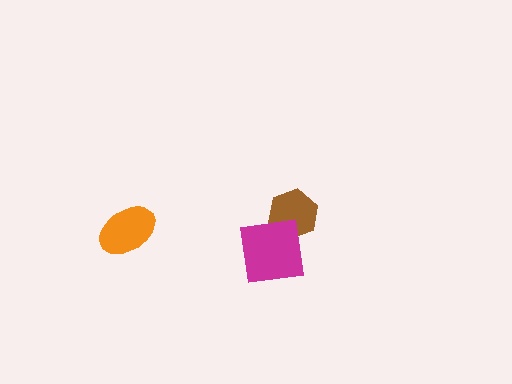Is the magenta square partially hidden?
No, no other shape covers it.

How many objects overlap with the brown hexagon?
1 object overlaps with the brown hexagon.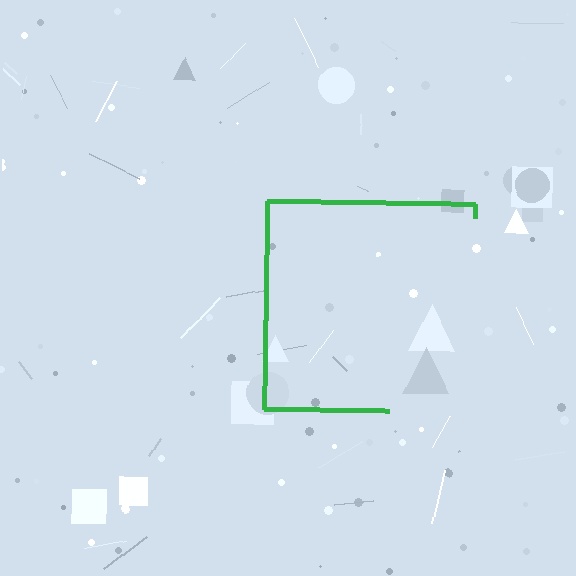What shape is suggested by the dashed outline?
The dashed outline suggests a square.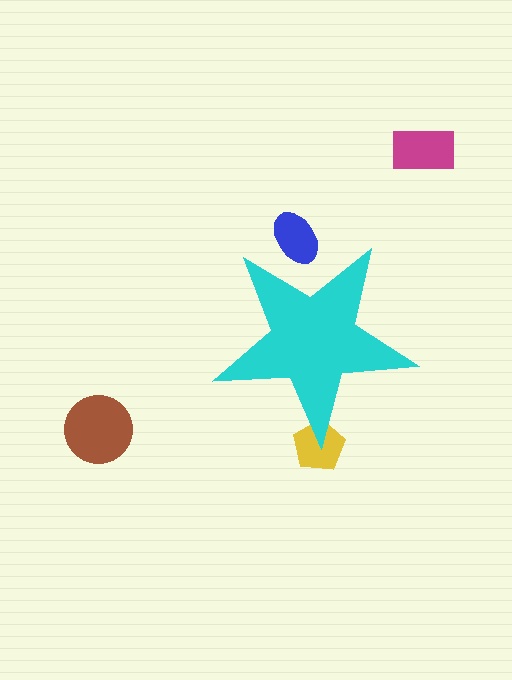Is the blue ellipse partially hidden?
Yes, the blue ellipse is partially hidden behind the cyan star.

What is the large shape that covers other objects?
A cyan star.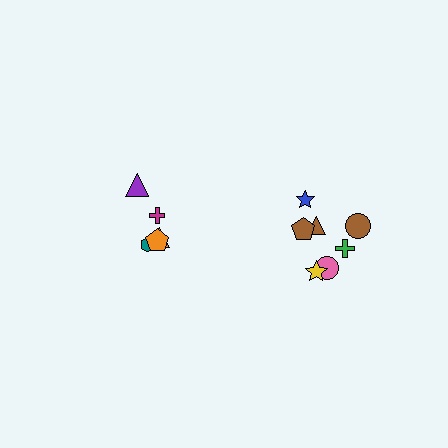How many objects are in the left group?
There are 5 objects.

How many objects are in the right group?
There are 7 objects.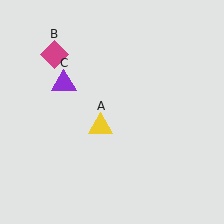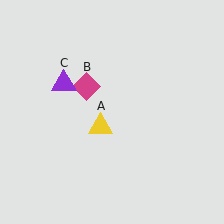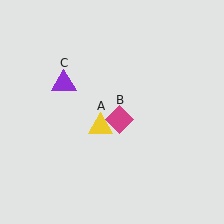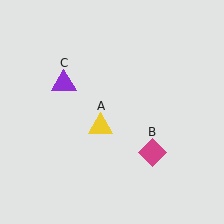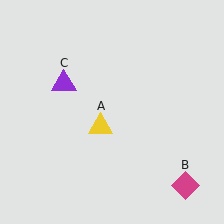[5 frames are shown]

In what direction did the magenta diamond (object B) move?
The magenta diamond (object B) moved down and to the right.